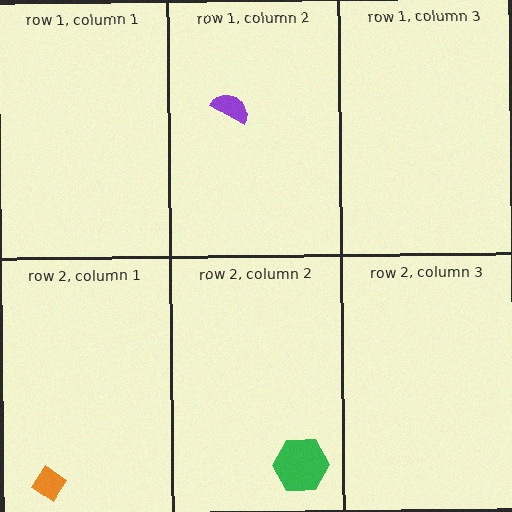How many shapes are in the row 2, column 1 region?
1.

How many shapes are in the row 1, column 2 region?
1.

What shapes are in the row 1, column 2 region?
The purple semicircle.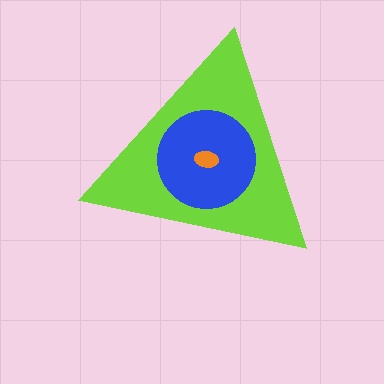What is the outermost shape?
The lime triangle.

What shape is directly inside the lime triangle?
The blue circle.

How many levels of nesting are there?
3.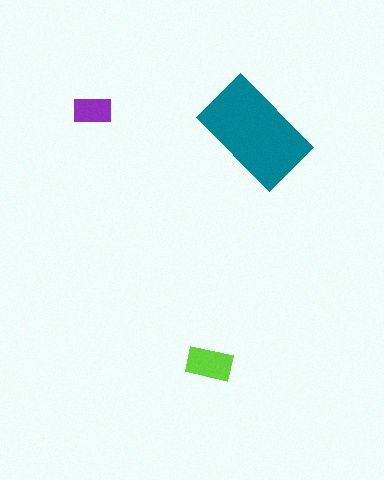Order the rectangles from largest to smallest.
the teal one, the lime one, the purple one.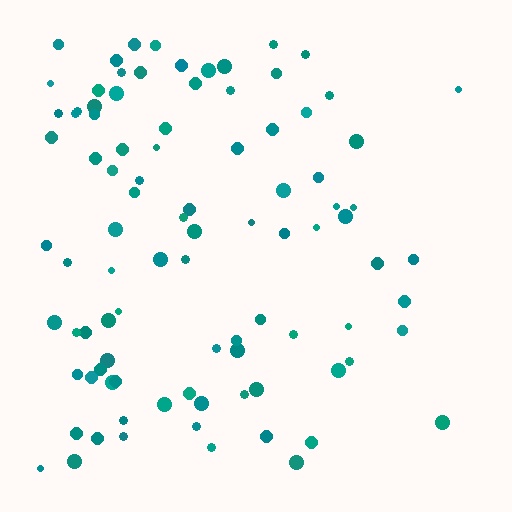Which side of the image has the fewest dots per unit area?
The right.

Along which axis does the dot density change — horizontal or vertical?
Horizontal.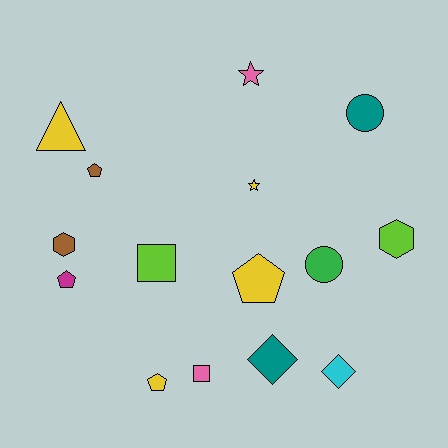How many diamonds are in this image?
There are 2 diamonds.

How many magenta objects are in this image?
There is 1 magenta object.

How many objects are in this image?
There are 15 objects.